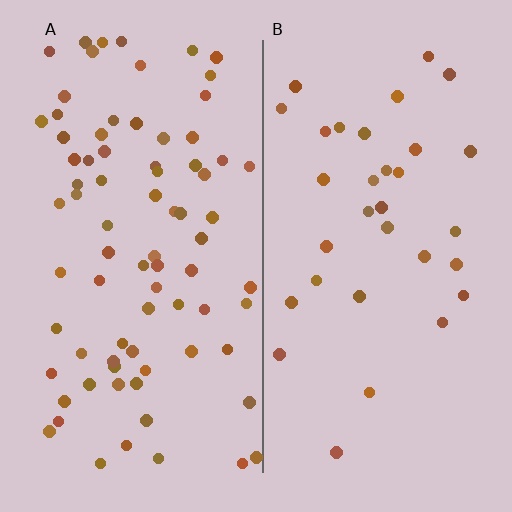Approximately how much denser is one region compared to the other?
Approximately 2.4× — region A over region B.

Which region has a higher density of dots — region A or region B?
A (the left).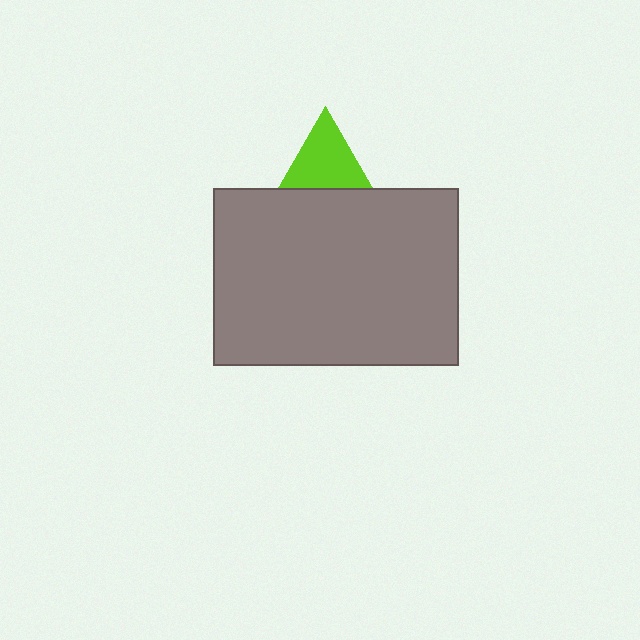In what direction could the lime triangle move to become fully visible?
The lime triangle could move up. That would shift it out from behind the gray rectangle entirely.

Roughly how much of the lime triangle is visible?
About half of it is visible (roughly 52%).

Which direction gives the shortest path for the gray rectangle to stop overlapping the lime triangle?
Moving down gives the shortest separation.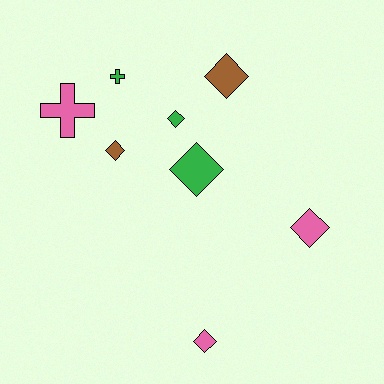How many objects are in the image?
There are 8 objects.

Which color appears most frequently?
Green, with 3 objects.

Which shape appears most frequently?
Diamond, with 6 objects.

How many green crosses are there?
There is 1 green cross.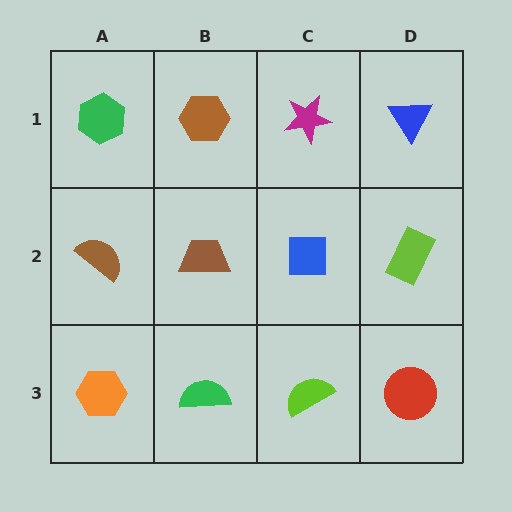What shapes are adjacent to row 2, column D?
A blue triangle (row 1, column D), a red circle (row 3, column D), a blue square (row 2, column C).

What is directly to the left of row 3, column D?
A lime semicircle.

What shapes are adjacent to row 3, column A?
A brown semicircle (row 2, column A), a green semicircle (row 3, column B).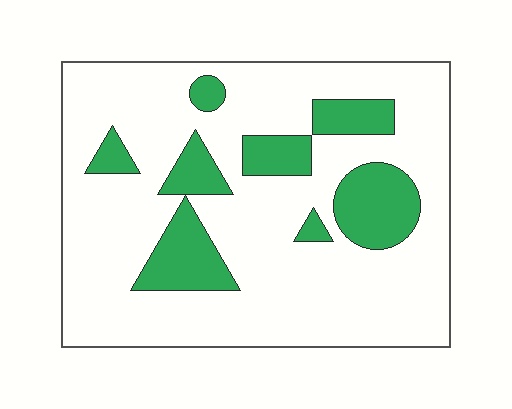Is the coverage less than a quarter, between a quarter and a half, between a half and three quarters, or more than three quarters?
Less than a quarter.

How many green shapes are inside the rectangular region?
8.